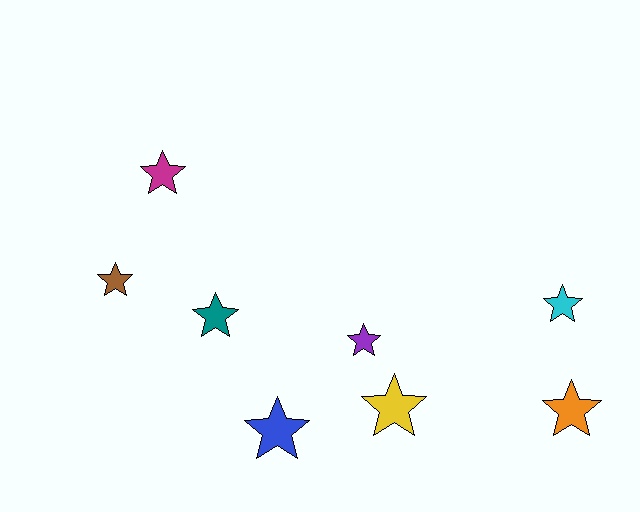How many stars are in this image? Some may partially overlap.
There are 8 stars.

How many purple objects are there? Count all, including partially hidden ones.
There is 1 purple object.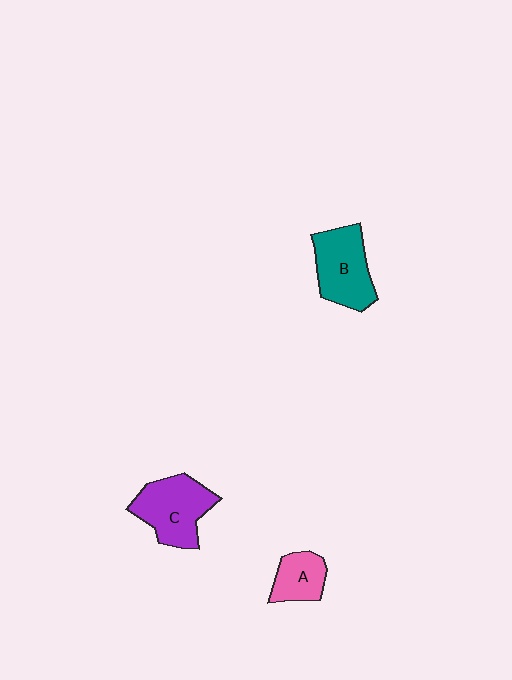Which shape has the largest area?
Shape C (purple).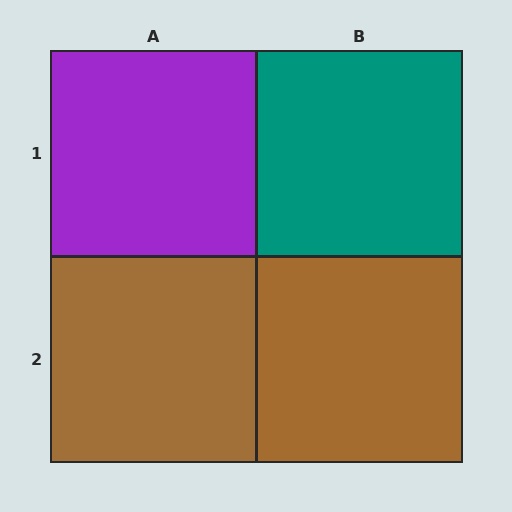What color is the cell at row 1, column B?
Teal.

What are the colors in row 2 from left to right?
Brown, brown.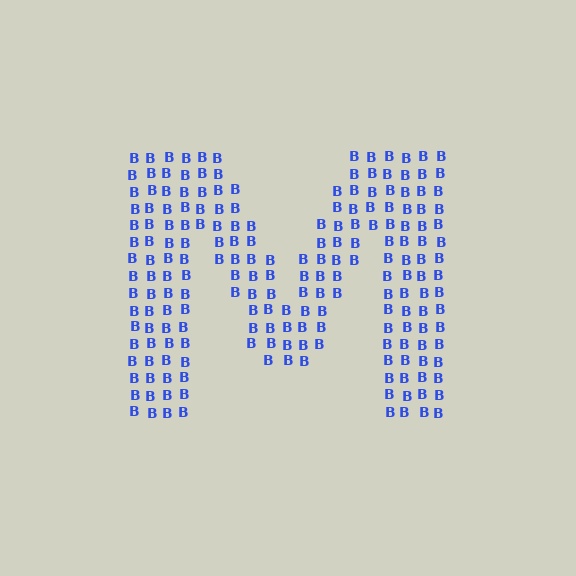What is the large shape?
The large shape is the letter M.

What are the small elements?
The small elements are letter B's.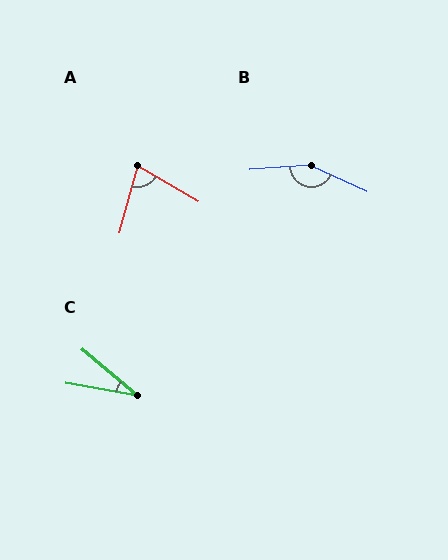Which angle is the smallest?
C, at approximately 30 degrees.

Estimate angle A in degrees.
Approximately 75 degrees.